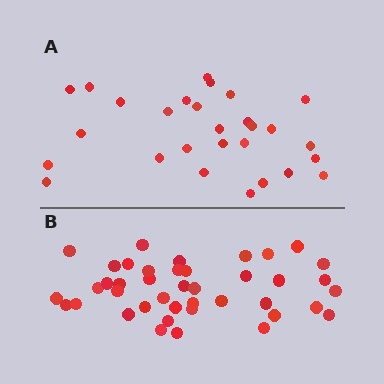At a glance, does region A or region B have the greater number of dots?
Region B (the bottom region) has more dots.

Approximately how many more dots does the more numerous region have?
Region B has approximately 15 more dots than region A.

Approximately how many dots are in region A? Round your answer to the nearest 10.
About 30 dots. (The exact count is 28, which rounds to 30.)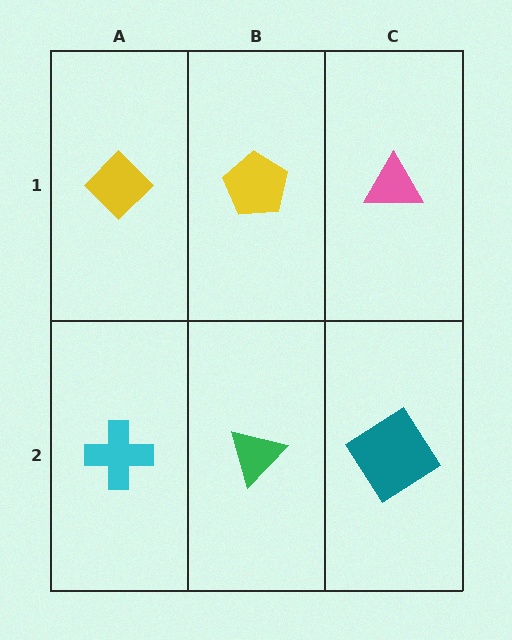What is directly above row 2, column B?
A yellow pentagon.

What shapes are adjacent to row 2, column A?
A yellow diamond (row 1, column A), a green triangle (row 2, column B).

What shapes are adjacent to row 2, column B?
A yellow pentagon (row 1, column B), a cyan cross (row 2, column A), a teal diamond (row 2, column C).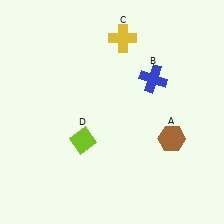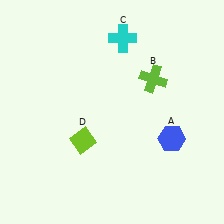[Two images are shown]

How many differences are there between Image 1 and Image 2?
There are 3 differences between the two images.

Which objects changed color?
A changed from brown to blue. B changed from blue to lime. C changed from yellow to cyan.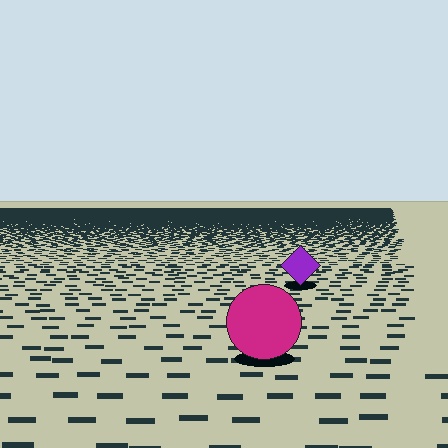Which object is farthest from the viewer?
The purple diamond is farthest from the viewer. It appears smaller and the ground texture around it is denser.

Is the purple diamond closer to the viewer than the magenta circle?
No. The magenta circle is closer — you can tell from the texture gradient: the ground texture is coarser near it.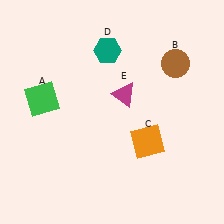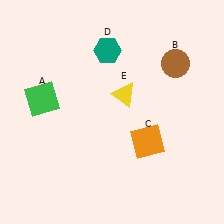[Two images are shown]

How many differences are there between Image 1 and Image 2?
There is 1 difference between the two images.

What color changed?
The triangle (E) changed from magenta in Image 1 to yellow in Image 2.